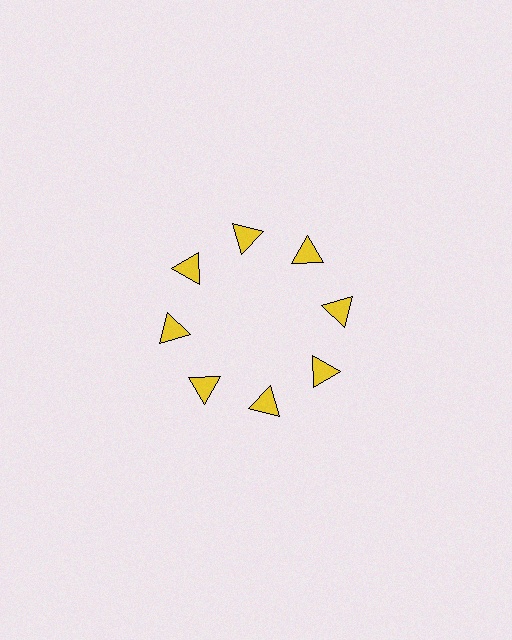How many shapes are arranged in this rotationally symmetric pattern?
There are 8 shapes, arranged in 8 groups of 1.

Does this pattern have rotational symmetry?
Yes, this pattern has 8-fold rotational symmetry. It looks the same after rotating 45 degrees around the center.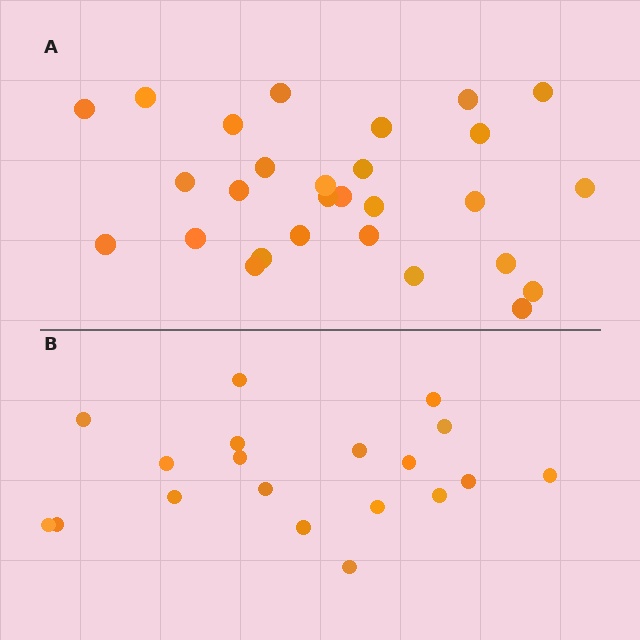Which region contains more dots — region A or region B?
Region A (the top region) has more dots.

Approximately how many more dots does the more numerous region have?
Region A has roughly 8 or so more dots than region B.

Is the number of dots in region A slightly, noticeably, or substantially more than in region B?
Region A has substantially more. The ratio is roughly 1.5 to 1.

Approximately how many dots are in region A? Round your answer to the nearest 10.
About 30 dots. (The exact count is 28, which rounds to 30.)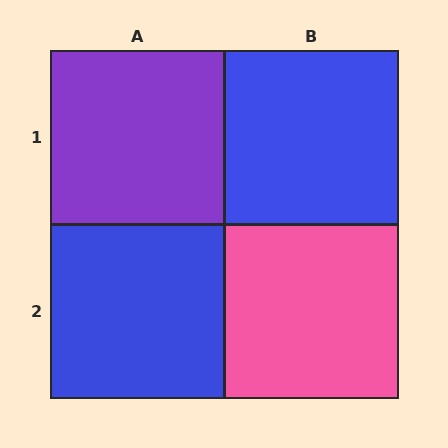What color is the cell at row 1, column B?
Blue.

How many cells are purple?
1 cell is purple.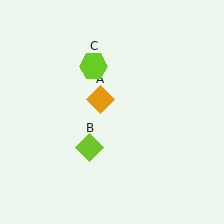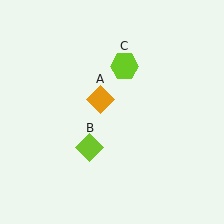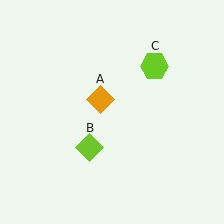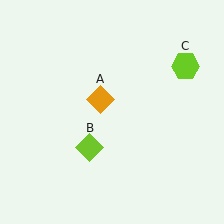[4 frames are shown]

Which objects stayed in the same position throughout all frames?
Orange diamond (object A) and lime diamond (object B) remained stationary.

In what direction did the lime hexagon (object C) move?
The lime hexagon (object C) moved right.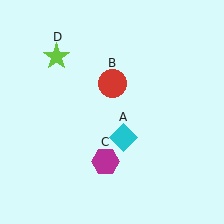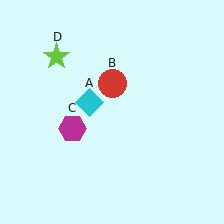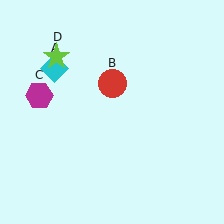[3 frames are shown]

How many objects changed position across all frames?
2 objects changed position: cyan diamond (object A), magenta hexagon (object C).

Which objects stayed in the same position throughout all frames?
Red circle (object B) and lime star (object D) remained stationary.